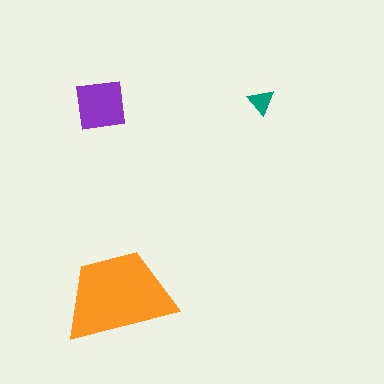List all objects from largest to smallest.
The orange trapezoid, the purple square, the teal triangle.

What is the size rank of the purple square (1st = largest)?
2nd.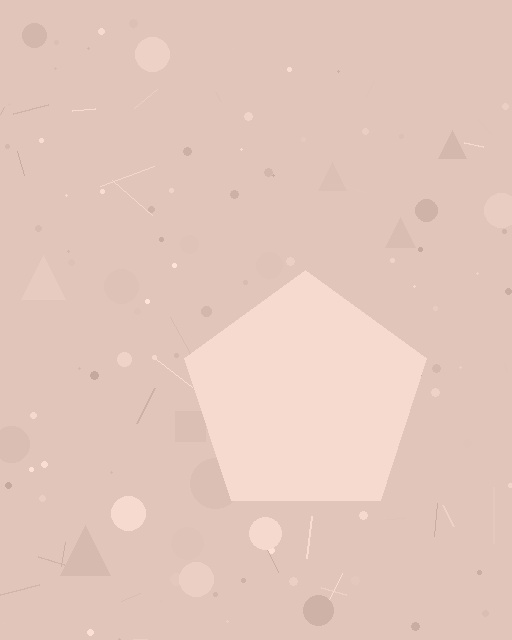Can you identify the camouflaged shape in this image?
The camouflaged shape is a pentagon.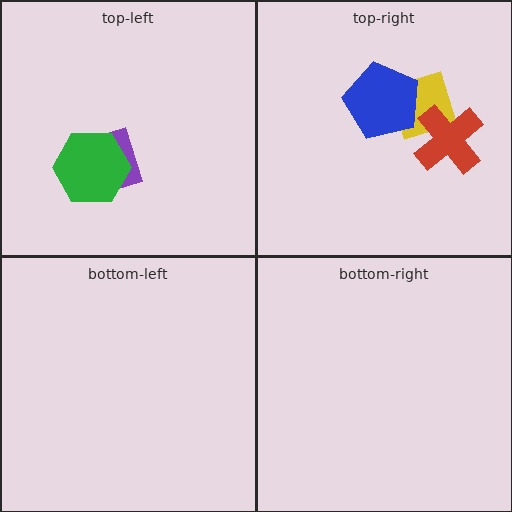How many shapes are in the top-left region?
2.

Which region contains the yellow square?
The top-right region.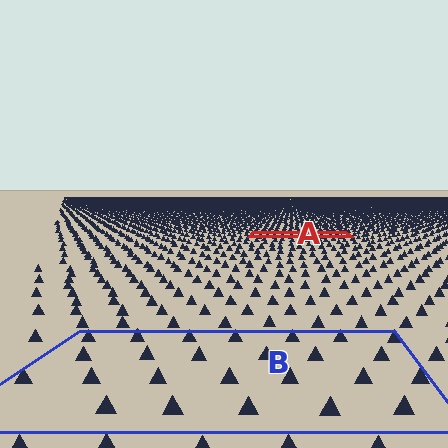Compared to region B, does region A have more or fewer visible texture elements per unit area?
Region A has more texture elements per unit area — they are packed more densely because it is farther away.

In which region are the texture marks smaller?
The texture marks are smaller in region A, because it is farther away.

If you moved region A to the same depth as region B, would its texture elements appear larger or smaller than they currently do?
They would appear larger. At a closer depth, the same texture elements are projected at a bigger on-screen size.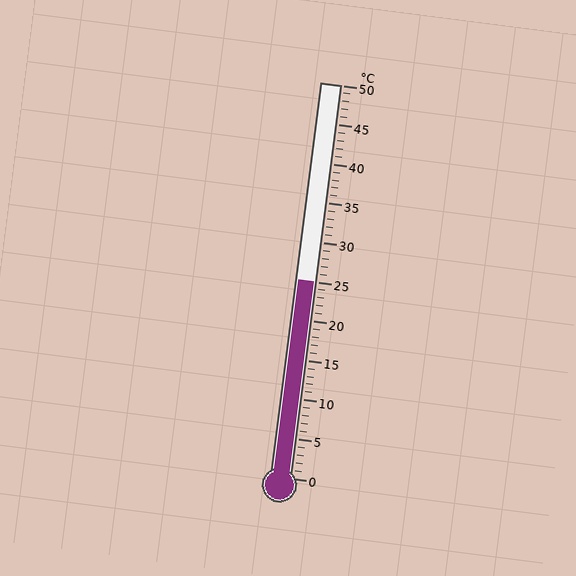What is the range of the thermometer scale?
The thermometer scale ranges from 0°C to 50°C.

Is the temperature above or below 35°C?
The temperature is below 35°C.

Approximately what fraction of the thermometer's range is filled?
The thermometer is filled to approximately 50% of its range.